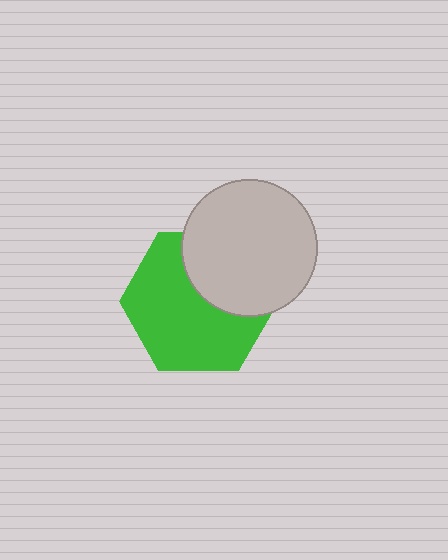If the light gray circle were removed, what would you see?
You would see the complete green hexagon.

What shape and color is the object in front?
The object in front is a light gray circle.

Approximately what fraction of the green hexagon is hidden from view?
Roughly 35% of the green hexagon is hidden behind the light gray circle.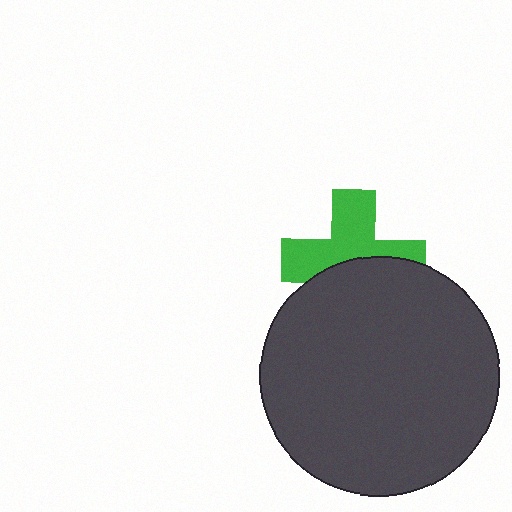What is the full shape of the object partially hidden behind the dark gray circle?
The partially hidden object is a green cross.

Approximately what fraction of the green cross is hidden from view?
Roughly 44% of the green cross is hidden behind the dark gray circle.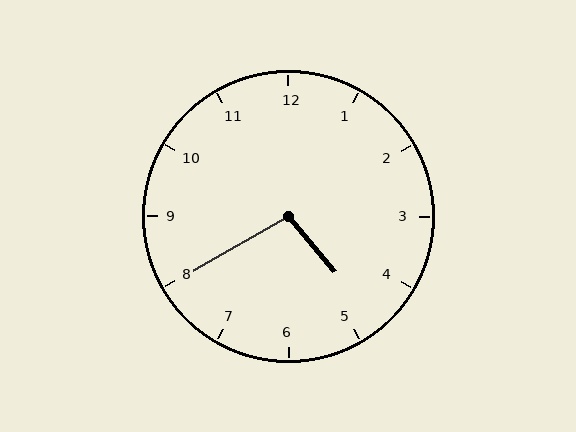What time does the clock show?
4:40.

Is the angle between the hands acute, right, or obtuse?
It is obtuse.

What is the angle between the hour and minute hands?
Approximately 100 degrees.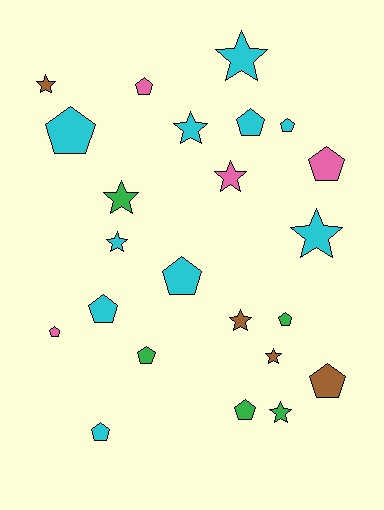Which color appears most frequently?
Cyan, with 10 objects.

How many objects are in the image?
There are 23 objects.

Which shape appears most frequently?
Pentagon, with 13 objects.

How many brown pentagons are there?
There is 1 brown pentagon.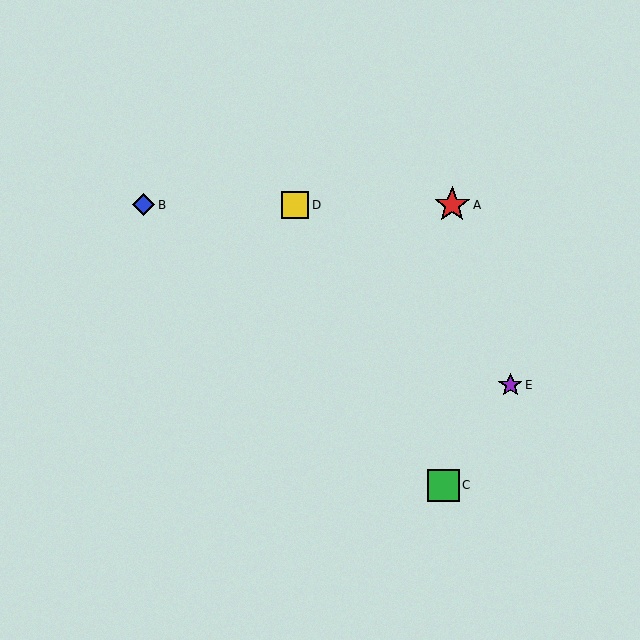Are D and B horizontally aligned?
Yes, both are at y≈205.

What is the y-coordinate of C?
Object C is at y≈485.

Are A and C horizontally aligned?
No, A is at y≈205 and C is at y≈485.